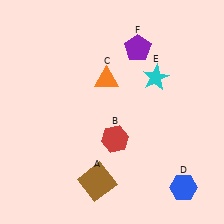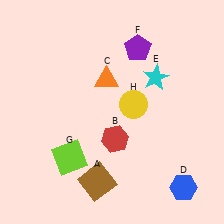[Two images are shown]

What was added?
A lime square (G), a yellow circle (H) were added in Image 2.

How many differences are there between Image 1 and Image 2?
There are 2 differences between the two images.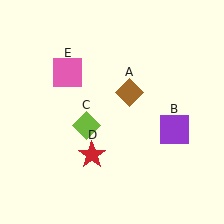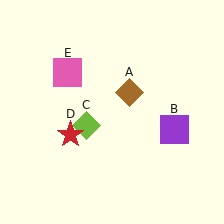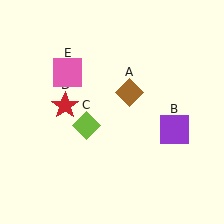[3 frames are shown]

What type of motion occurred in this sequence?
The red star (object D) rotated clockwise around the center of the scene.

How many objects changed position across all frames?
1 object changed position: red star (object D).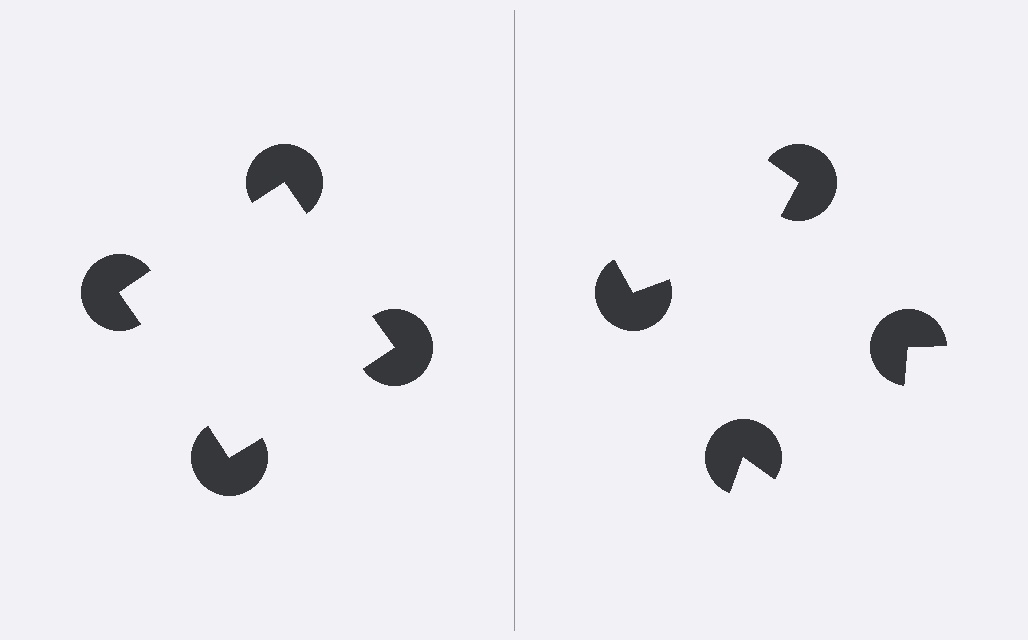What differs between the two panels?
The pac-man discs are positioned identically on both sides; only the wedge orientations differ. On the left they align to a square; on the right they are misaligned.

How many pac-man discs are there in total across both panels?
8 — 4 on each side.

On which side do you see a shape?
An illusory square appears on the left side. On the right side the wedge cuts are rotated, so no coherent shape forms.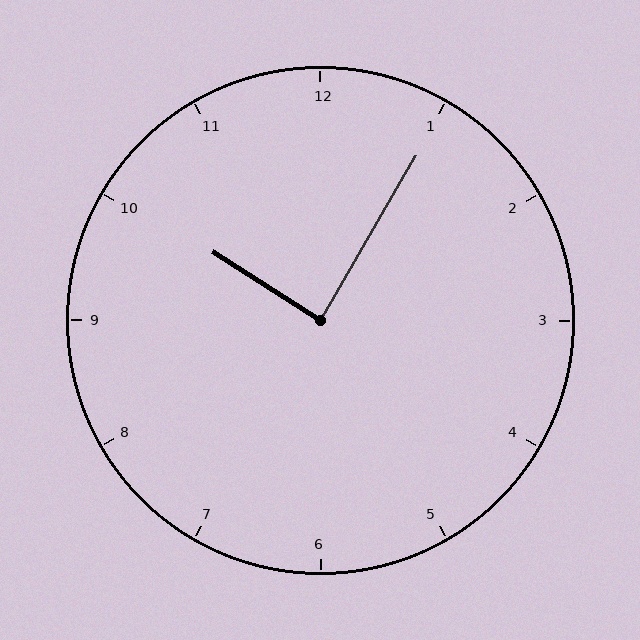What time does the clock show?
10:05.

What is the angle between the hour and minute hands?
Approximately 88 degrees.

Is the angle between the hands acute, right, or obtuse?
It is right.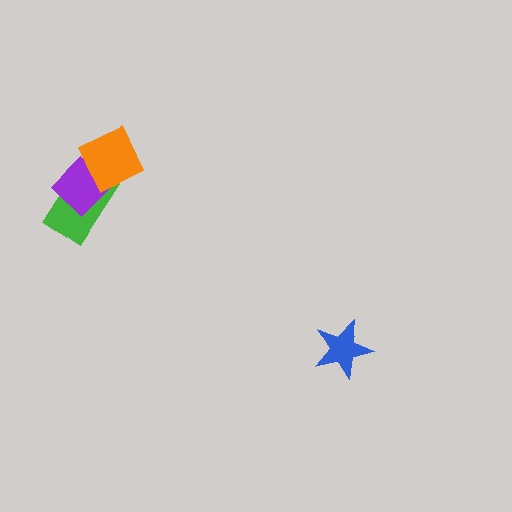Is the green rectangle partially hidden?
Yes, it is partially covered by another shape.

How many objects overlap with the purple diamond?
2 objects overlap with the purple diamond.